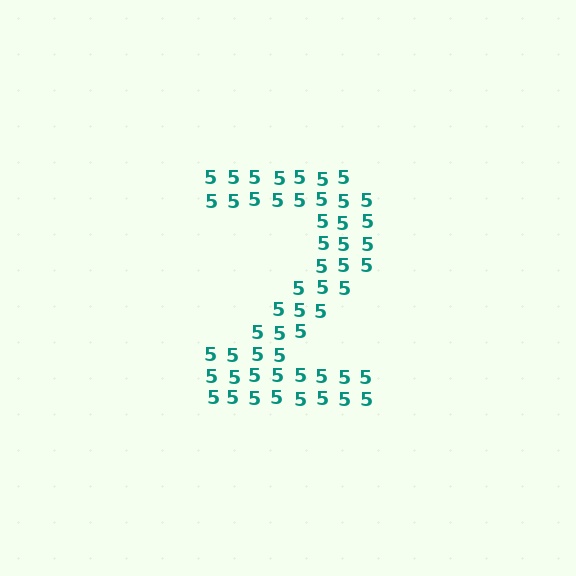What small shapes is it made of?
It is made of small digit 5's.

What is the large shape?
The large shape is the digit 2.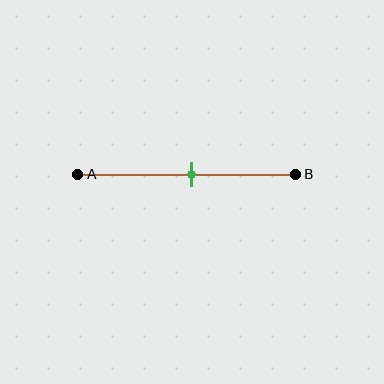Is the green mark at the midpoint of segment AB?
Yes, the mark is approximately at the midpoint.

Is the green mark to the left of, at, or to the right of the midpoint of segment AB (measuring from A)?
The green mark is approximately at the midpoint of segment AB.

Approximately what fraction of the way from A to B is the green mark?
The green mark is approximately 50% of the way from A to B.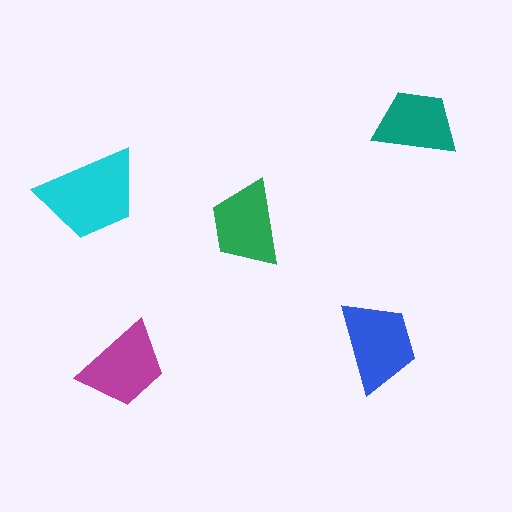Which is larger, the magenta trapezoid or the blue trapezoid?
The blue one.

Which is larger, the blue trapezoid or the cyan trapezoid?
The cyan one.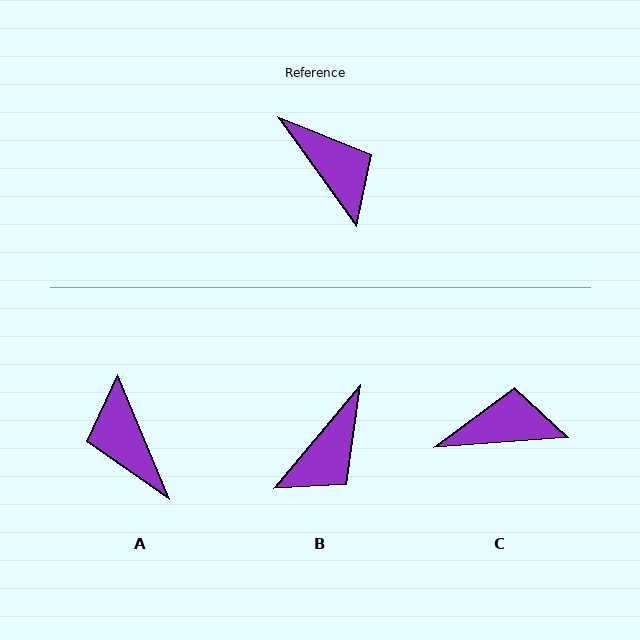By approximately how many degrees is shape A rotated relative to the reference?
Approximately 167 degrees counter-clockwise.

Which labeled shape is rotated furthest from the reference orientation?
A, about 167 degrees away.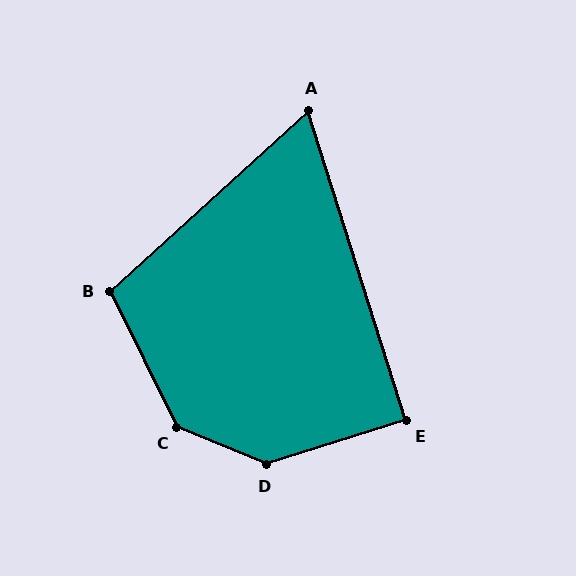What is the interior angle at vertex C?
Approximately 139 degrees (obtuse).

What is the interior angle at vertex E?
Approximately 90 degrees (approximately right).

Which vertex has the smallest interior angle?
A, at approximately 65 degrees.